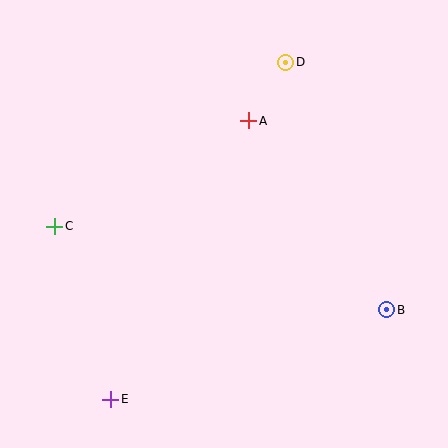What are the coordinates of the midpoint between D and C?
The midpoint between D and C is at (170, 144).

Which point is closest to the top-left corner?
Point C is closest to the top-left corner.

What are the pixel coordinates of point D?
Point D is at (286, 62).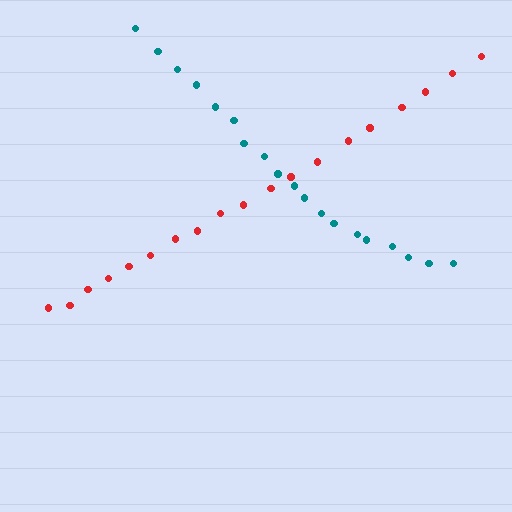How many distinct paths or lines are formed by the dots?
There are 2 distinct paths.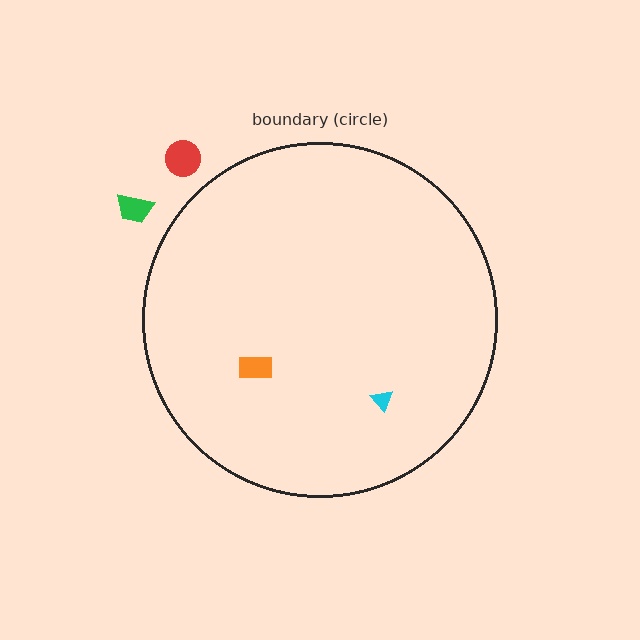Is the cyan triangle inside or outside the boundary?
Inside.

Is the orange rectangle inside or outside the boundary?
Inside.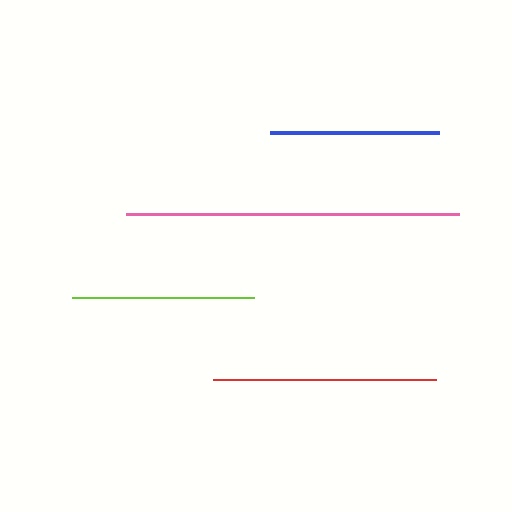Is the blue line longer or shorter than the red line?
The red line is longer than the blue line.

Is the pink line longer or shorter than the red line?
The pink line is longer than the red line.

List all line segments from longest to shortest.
From longest to shortest: pink, red, lime, blue.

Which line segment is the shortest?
The blue line is the shortest at approximately 169 pixels.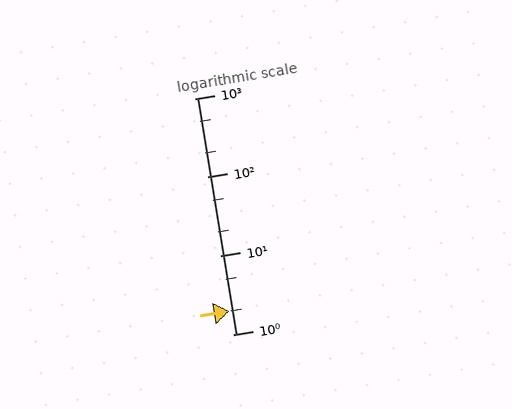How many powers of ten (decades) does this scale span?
The scale spans 3 decades, from 1 to 1000.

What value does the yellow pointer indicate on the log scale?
The pointer indicates approximately 2.